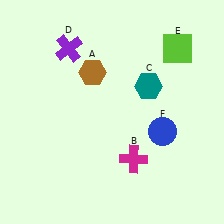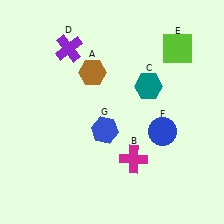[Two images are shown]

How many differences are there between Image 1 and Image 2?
There is 1 difference between the two images.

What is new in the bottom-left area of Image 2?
A blue hexagon (G) was added in the bottom-left area of Image 2.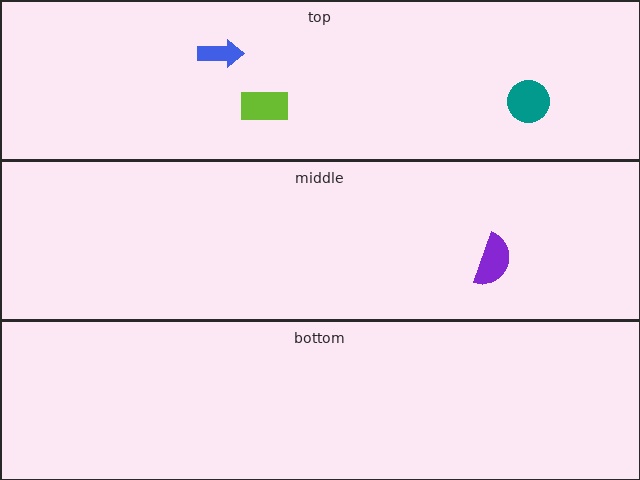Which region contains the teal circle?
The top region.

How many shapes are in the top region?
3.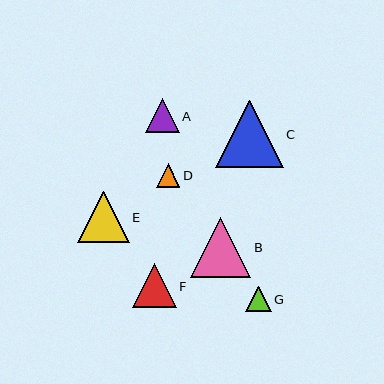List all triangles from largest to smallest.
From largest to smallest: C, B, E, F, A, G, D.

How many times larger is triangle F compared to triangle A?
Triangle F is approximately 1.3 times the size of triangle A.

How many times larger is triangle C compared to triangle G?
Triangle C is approximately 2.6 times the size of triangle G.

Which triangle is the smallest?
Triangle D is the smallest with a size of approximately 23 pixels.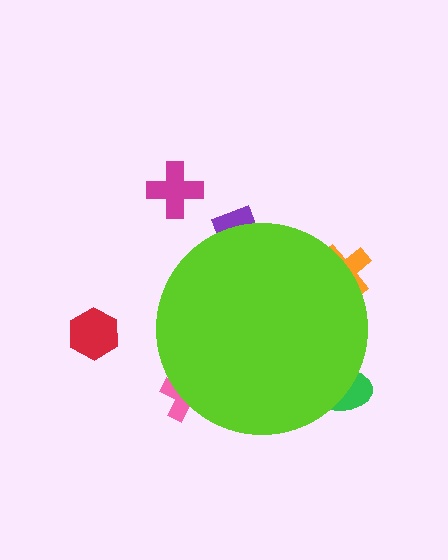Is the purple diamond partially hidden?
Yes, the purple diamond is partially hidden behind the lime circle.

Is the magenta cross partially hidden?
No, the magenta cross is fully visible.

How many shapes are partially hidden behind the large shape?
4 shapes are partially hidden.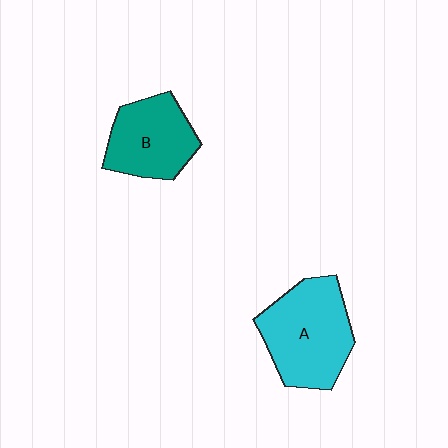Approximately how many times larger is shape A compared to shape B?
Approximately 1.3 times.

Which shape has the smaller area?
Shape B (teal).